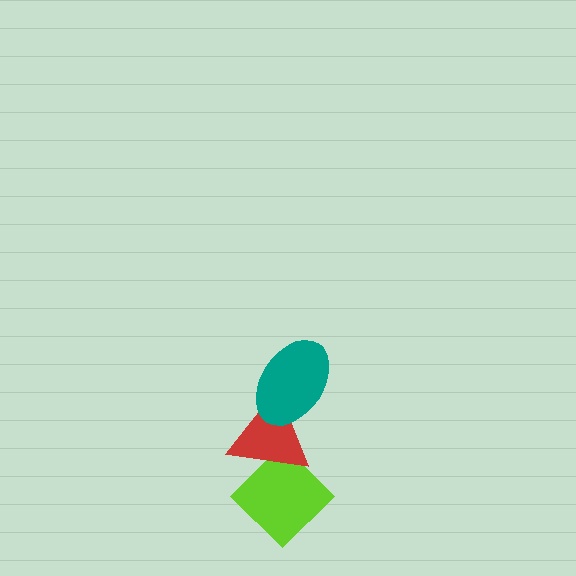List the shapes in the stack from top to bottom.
From top to bottom: the teal ellipse, the red triangle, the lime diamond.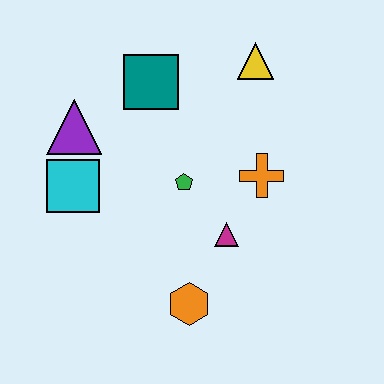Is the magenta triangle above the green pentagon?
No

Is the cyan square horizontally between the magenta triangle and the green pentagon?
No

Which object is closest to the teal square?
The purple triangle is closest to the teal square.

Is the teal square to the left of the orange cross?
Yes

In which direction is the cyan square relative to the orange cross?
The cyan square is to the left of the orange cross.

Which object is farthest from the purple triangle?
The orange hexagon is farthest from the purple triangle.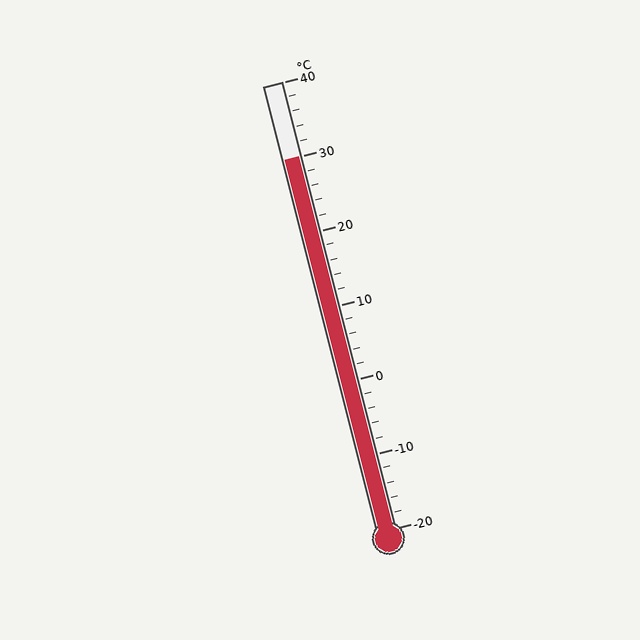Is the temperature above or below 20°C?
The temperature is above 20°C.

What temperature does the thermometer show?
The thermometer shows approximately 30°C.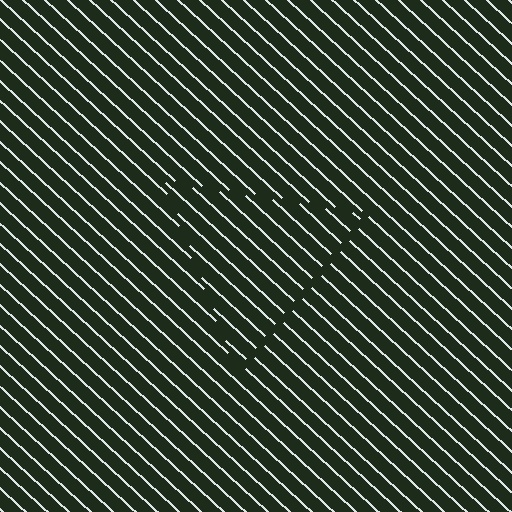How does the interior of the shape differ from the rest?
The interior of the shape contains the same grating, shifted by half a period — the contour is defined by the phase discontinuity where line-ends from the inner and outer gratings abut.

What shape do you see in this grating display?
An illusory triangle. The interior of the shape contains the same grating, shifted by half a period — the contour is defined by the phase discontinuity where line-ends from the inner and outer gratings abut.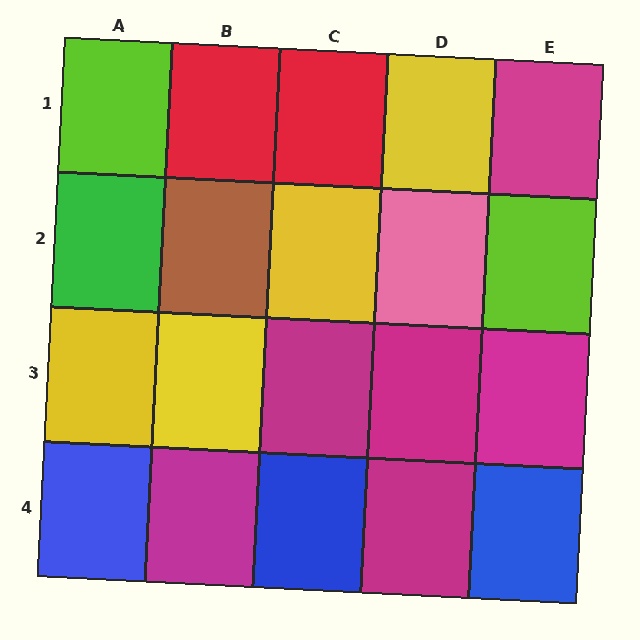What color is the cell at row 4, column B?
Magenta.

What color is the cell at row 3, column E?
Magenta.